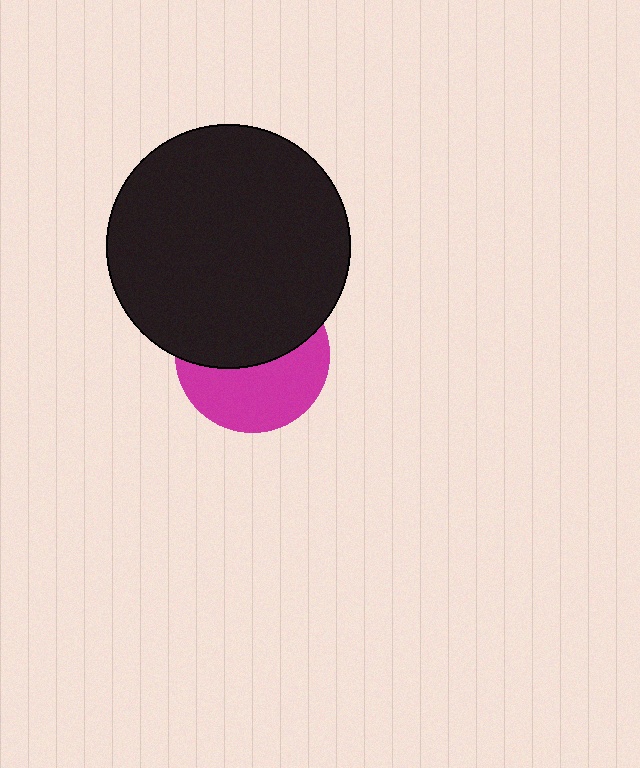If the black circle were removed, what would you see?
You would see the complete magenta circle.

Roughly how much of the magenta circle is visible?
About half of it is visible (roughly 48%).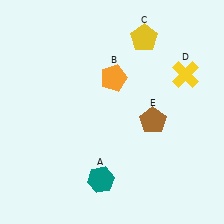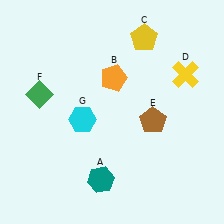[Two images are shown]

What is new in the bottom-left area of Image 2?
A cyan hexagon (G) was added in the bottom-left area of Image 2.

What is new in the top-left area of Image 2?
A green diamond (F) was added in the top-left area of Image 2.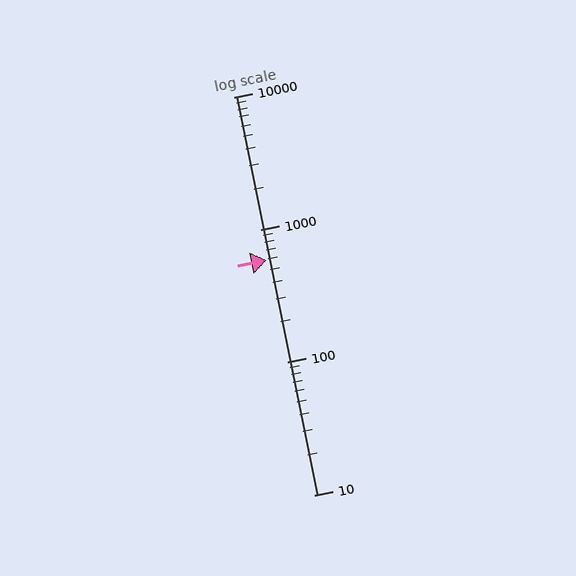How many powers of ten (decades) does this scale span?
The scale spans 3 decades, from 10 to 10000.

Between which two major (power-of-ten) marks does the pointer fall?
The pointer is between 100 and 1000.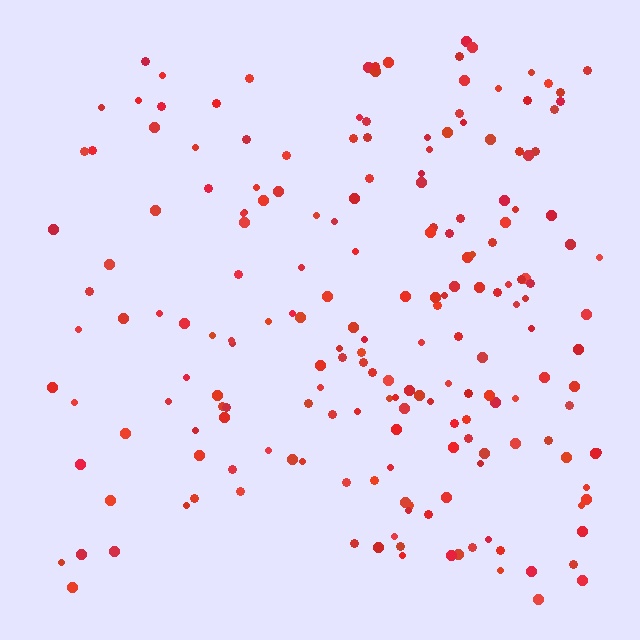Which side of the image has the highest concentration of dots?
The right.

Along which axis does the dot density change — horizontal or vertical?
Horizontal.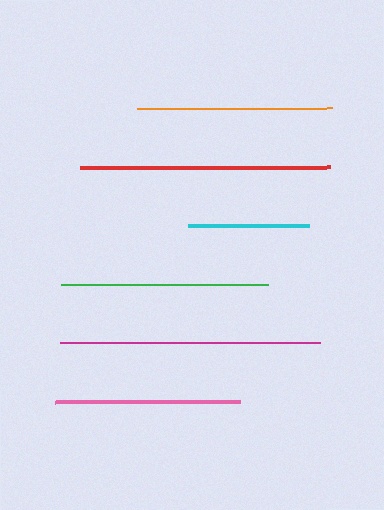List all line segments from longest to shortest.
From longest to shortest: magenta, red, green, orange, pink, cyan.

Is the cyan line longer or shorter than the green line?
The green line is longer than the cyan line.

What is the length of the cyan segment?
The cyan segment is approximately 121 pixels long.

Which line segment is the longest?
The magenta line is the longest at approximately 260 pixels.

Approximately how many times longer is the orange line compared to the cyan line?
The orange line is approximately 1.6 times the length of the cyan line.